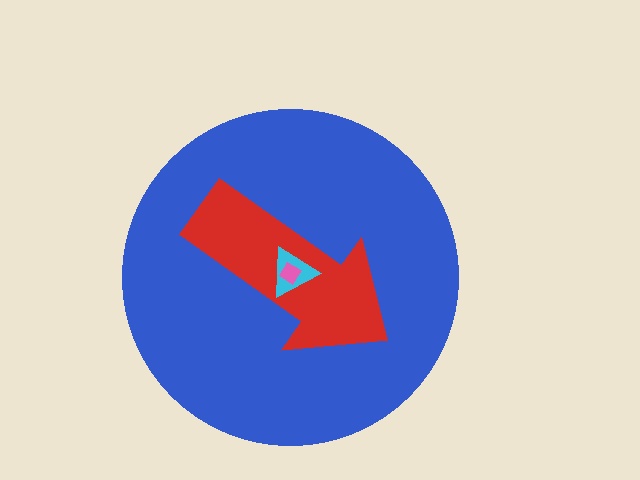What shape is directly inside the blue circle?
The red arrow.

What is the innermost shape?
The pink diamond.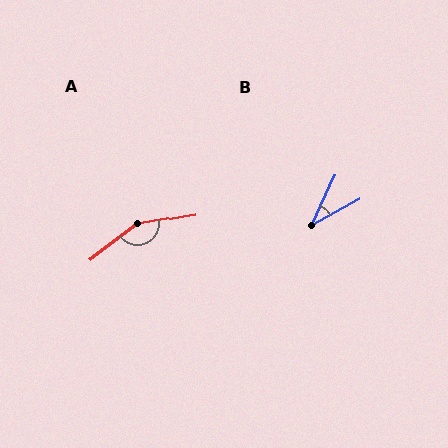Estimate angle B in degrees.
Approximately 36 degrees.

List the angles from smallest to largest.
B (36°), A (152°).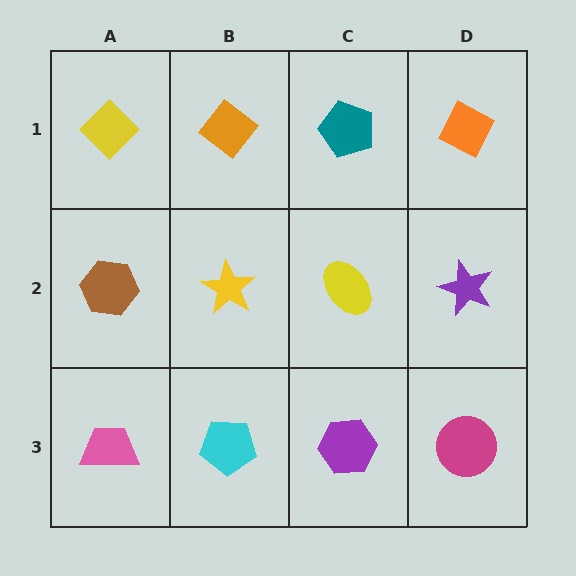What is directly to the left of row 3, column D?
A purple hexagon.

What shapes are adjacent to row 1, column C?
A yellow ellipse (row 2, column C), an orange diamond (row 1, column B), an orange diamond (row 1, column D).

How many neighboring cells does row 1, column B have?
3.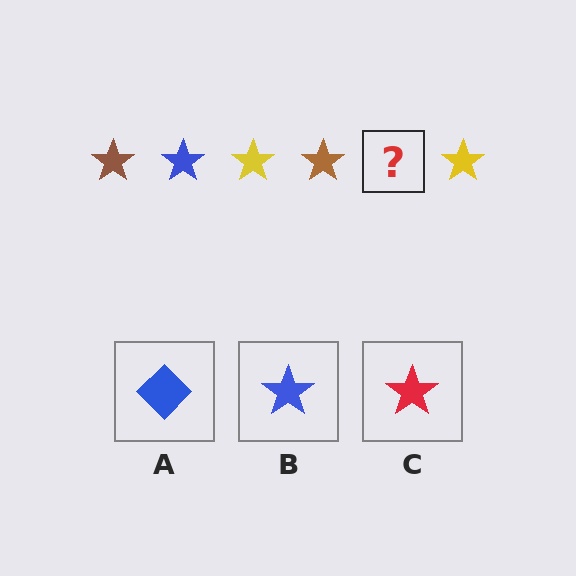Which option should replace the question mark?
Option B.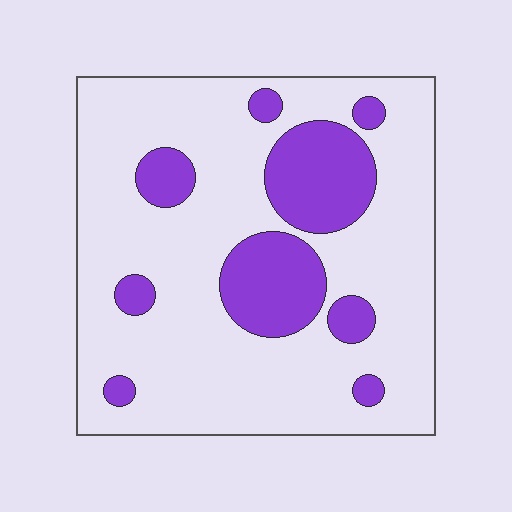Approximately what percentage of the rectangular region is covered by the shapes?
Approximately 20%.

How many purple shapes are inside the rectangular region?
9.